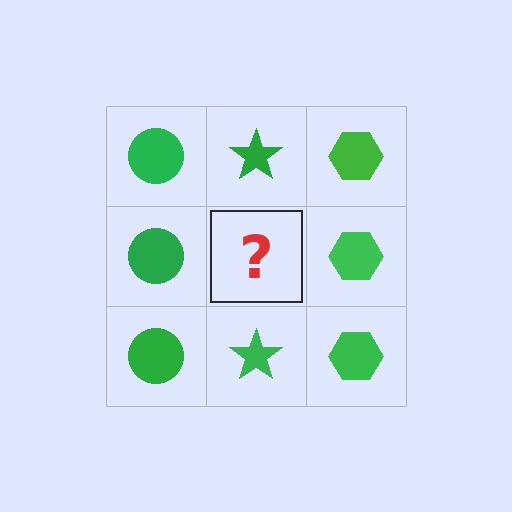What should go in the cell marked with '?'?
The missing cell should contain a green star.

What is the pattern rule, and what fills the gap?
The rule is that each column has a consistent shape. The gap should be filled with a green star.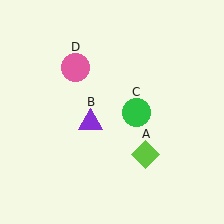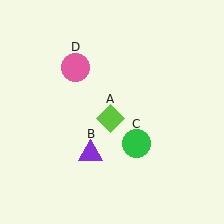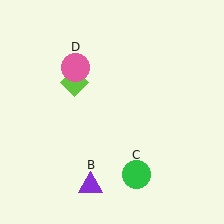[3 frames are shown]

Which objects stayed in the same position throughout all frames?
Pink circle (object D) remained stationary.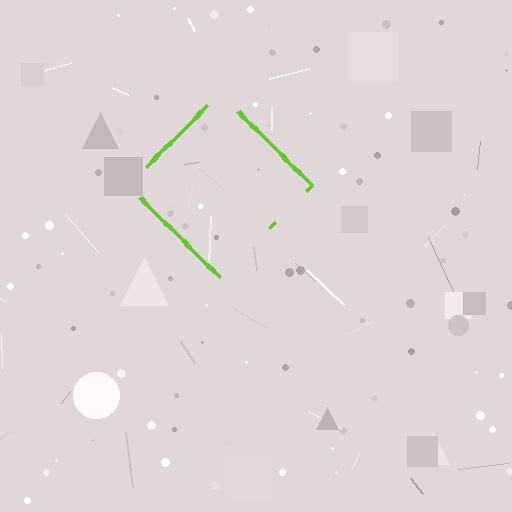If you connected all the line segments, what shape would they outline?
They would outline a diamond.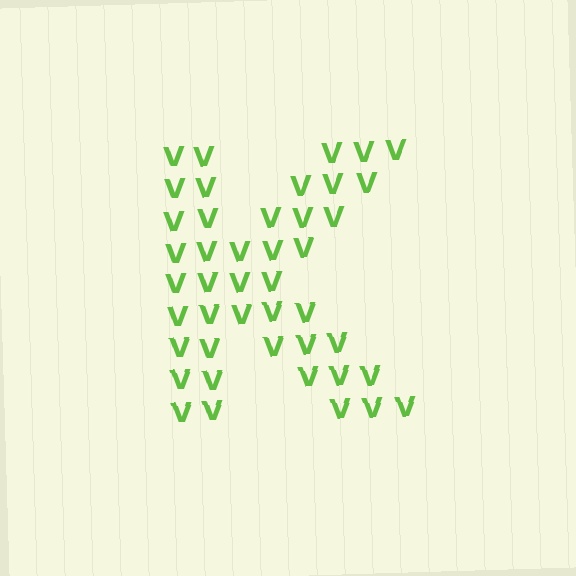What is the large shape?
The large shape is the letter K.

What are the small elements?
The small elements are letter V's.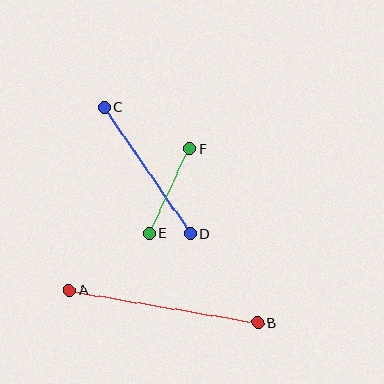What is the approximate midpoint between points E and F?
The midpoint is at approximately (169, 191) pixels.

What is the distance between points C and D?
The distance is approximately 153 pixels.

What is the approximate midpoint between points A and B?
The midpoint is at approximately (164, 307) pixels.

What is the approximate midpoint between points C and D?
The midpoint is at approximately (147, 171) pixels.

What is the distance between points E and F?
The distance is approximately 93 pixels.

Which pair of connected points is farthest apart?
Points A and B are farthest apart.